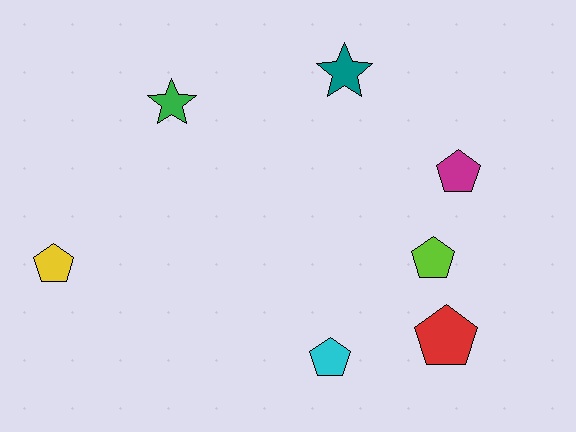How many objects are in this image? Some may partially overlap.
There are 7 objects.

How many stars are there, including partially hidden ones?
There are 2 stars.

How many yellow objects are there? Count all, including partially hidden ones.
There is 1 yellow object.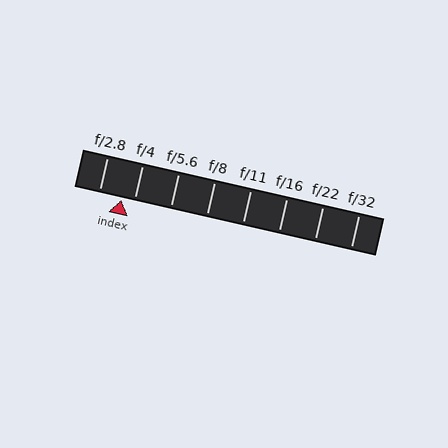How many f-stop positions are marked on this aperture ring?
There are 8 f-stop positions marked.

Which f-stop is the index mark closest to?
The index mark is closest to f/4.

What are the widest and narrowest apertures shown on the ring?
The widest aperture shown is f/2.8 and the narrowest is f/32.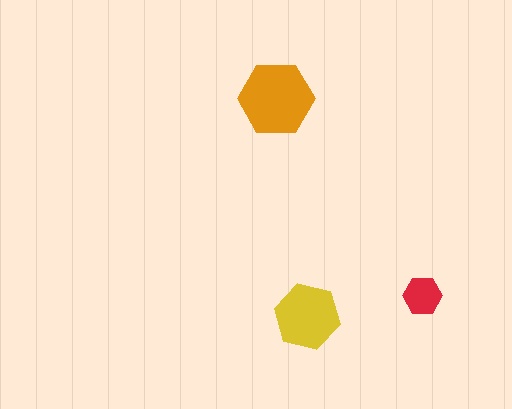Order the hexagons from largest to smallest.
the orange one, the yellow one, the red one.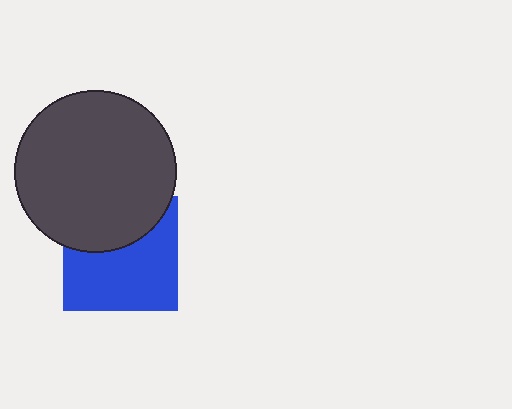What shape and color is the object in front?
The object in front is a dark gray circle.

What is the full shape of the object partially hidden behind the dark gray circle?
The partially hidden object is a blue square.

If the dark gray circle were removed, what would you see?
You would see the complete blue square.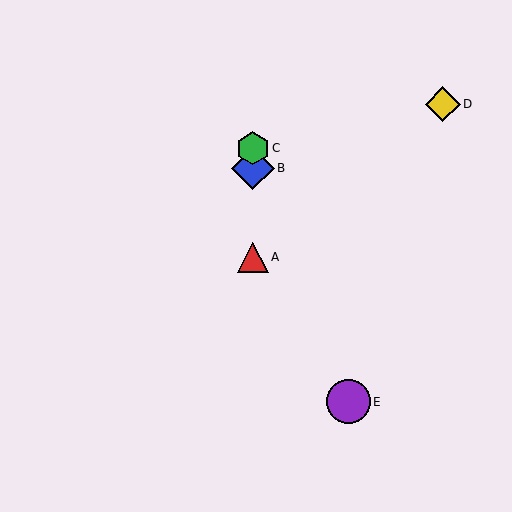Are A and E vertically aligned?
No, A is at x≈253 and E is at x≈349.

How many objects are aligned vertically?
3 objects (A, B, C) are aligned vertically.